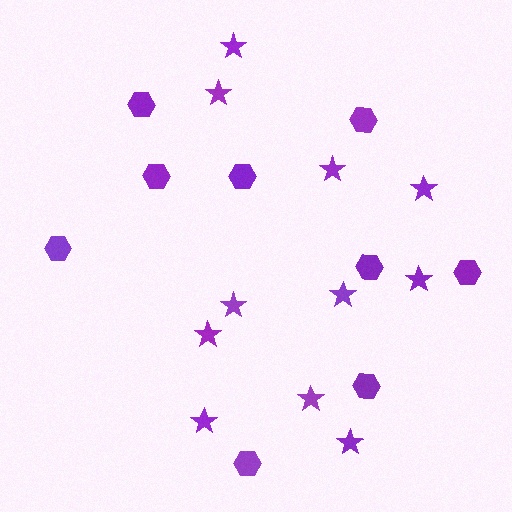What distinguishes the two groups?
There are 2 groups: one group of hexagons (9) and one group of stars (11).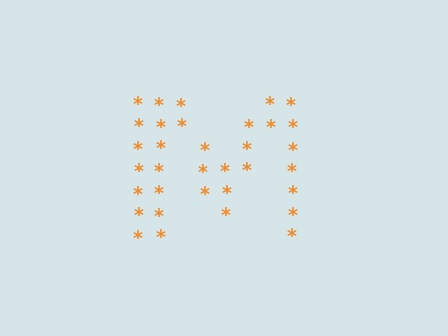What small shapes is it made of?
It is made of small asterisks.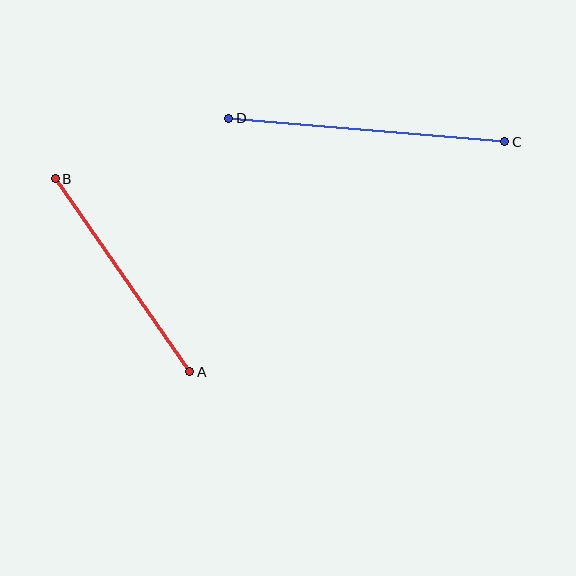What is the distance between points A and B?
The distance is approximately 235 pixels.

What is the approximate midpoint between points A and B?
The midpoint is at approximately (123, 275) pixels.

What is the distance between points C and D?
The distance is approximately 277 pixels.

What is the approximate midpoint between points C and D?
The midpoint is at approximately (367, 130) pixels.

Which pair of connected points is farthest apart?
Points C and D are farthest apart.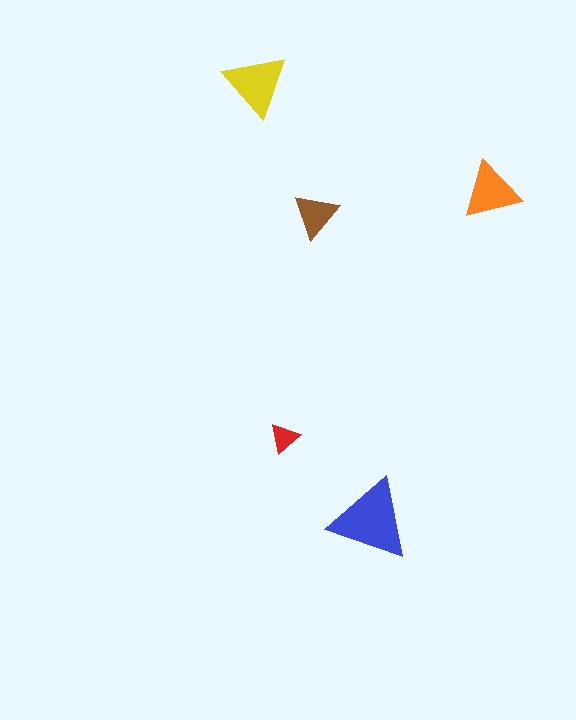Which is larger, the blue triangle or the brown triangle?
The blue one.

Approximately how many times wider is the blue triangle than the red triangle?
About 2.5 times wider.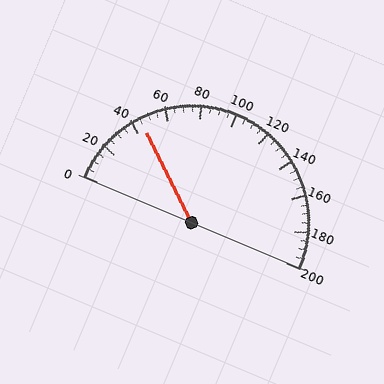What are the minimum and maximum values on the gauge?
The gauge ranges from 0 to 200.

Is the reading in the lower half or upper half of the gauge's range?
The reading is in the lower half of the range (0 to 200).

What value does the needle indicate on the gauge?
The needle indicates approximately 45.